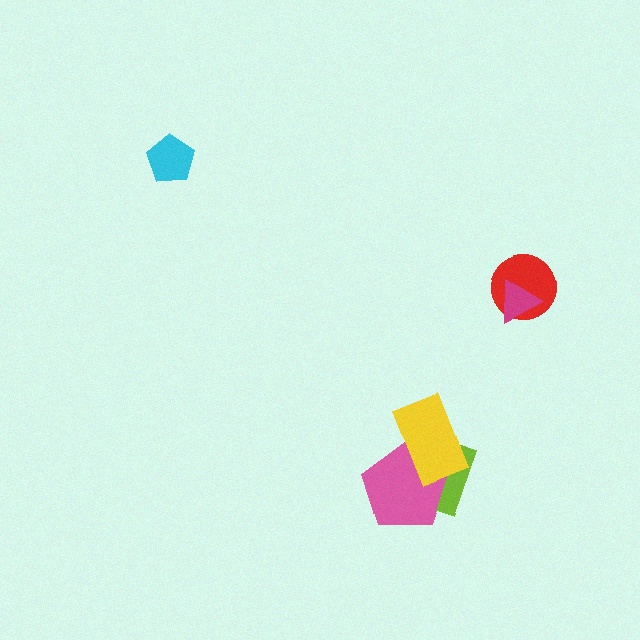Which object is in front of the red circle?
The magenta triangle is in front of the red circle.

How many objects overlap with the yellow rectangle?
2 objects overlap with the yellow rectangle.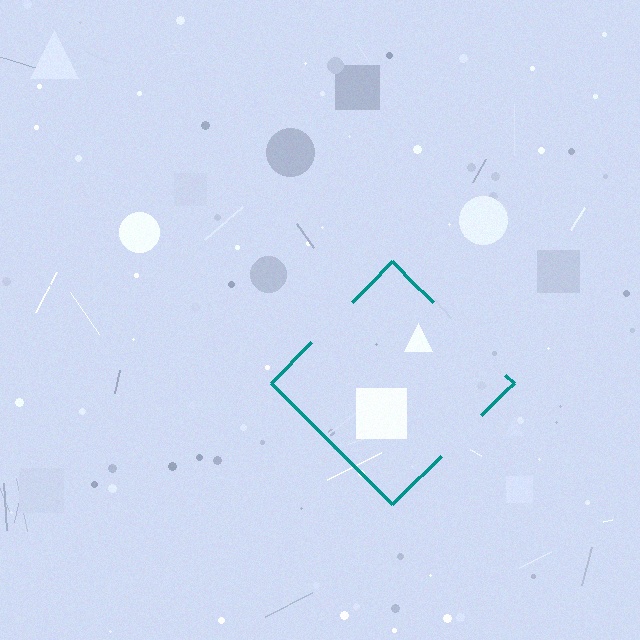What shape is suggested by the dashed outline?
The dashed outline suggests a diamond.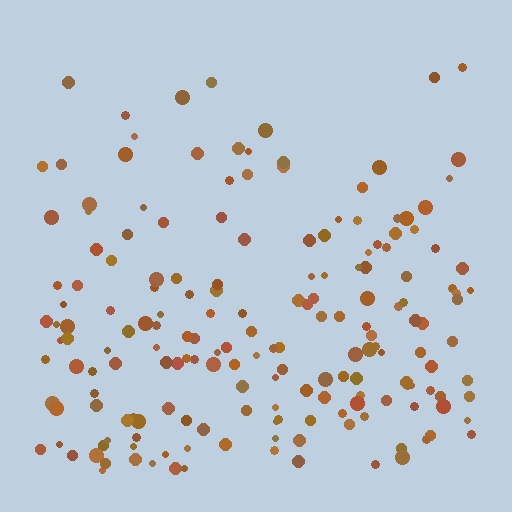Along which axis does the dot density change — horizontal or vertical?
Vertical.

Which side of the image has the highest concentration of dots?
The bottom.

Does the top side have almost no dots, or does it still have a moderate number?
Still a moderate number, just noticeably fewer than the bottom.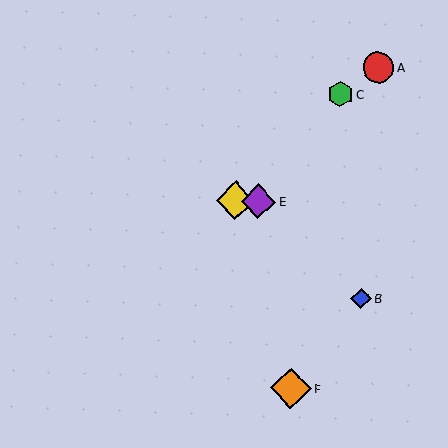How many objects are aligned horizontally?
2 objects (D, E) are aligned horizontally.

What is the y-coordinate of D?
Object D is at y≈201.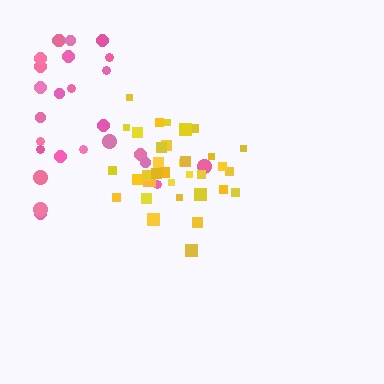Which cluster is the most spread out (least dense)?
Pink.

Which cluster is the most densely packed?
Yellow.